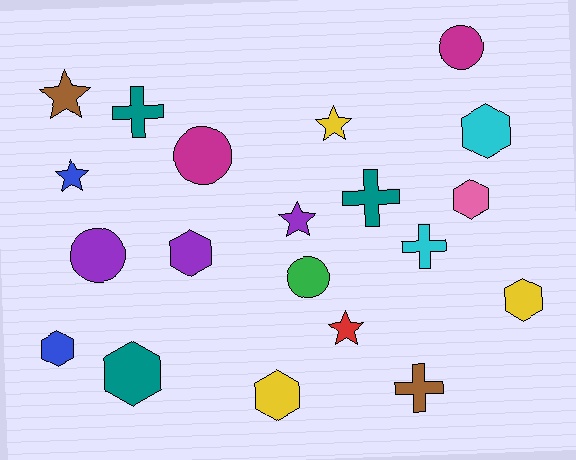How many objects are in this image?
There are 20 objects.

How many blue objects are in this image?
There are 2 blue objects.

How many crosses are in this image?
There are 4 crosses.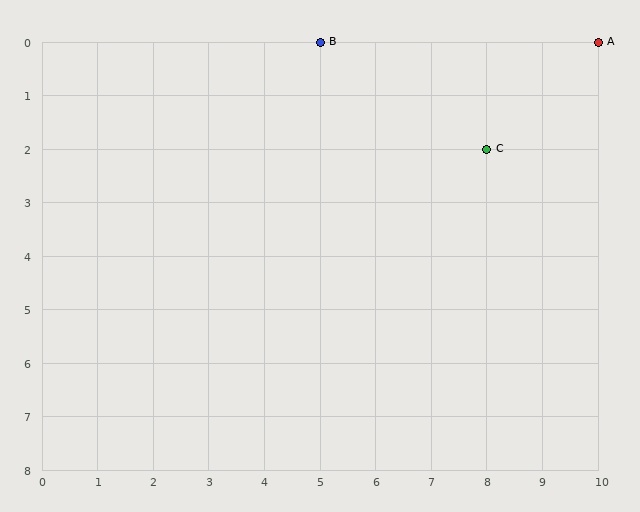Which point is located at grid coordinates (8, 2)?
Point C is at (8, 2).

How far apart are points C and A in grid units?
Points C and A are 2 columns and 2 rows apart (about 2.8 grid units diagonally).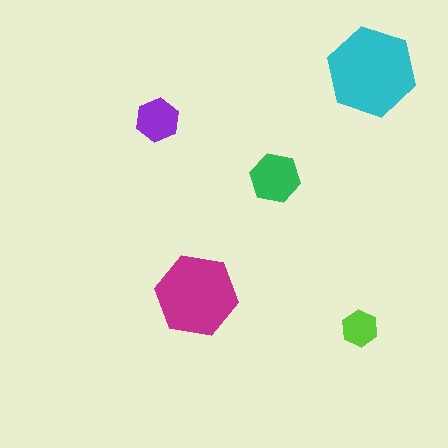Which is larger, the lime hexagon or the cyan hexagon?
The cyan one.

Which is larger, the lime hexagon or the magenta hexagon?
The magenta one.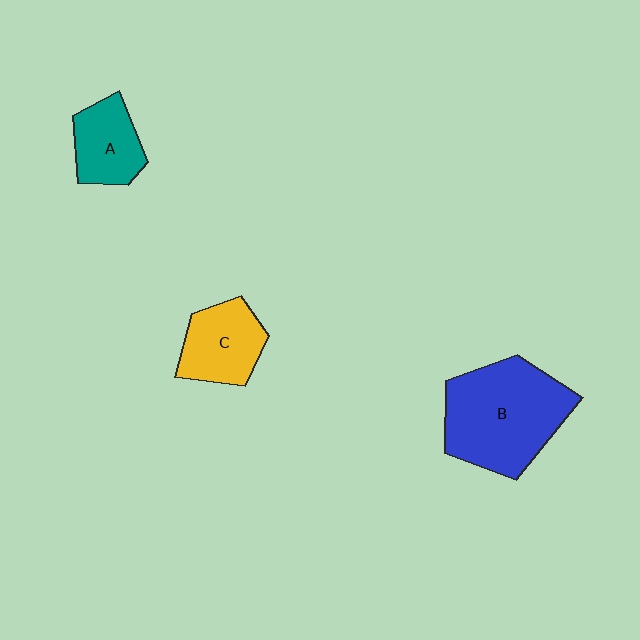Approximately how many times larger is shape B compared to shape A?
Approximately 2.2 times.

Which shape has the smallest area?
Shape A (teal).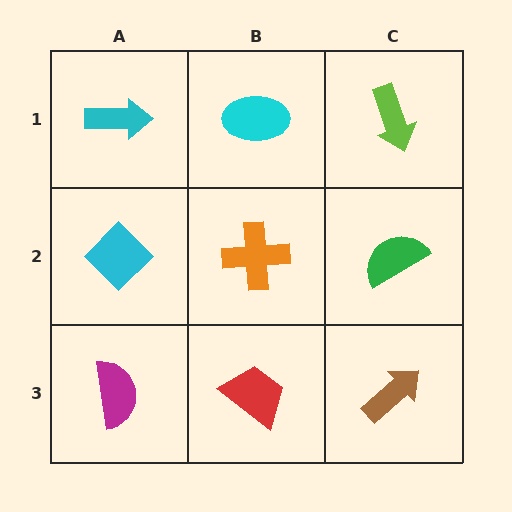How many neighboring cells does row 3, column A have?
2.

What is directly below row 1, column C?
A green semicircle.